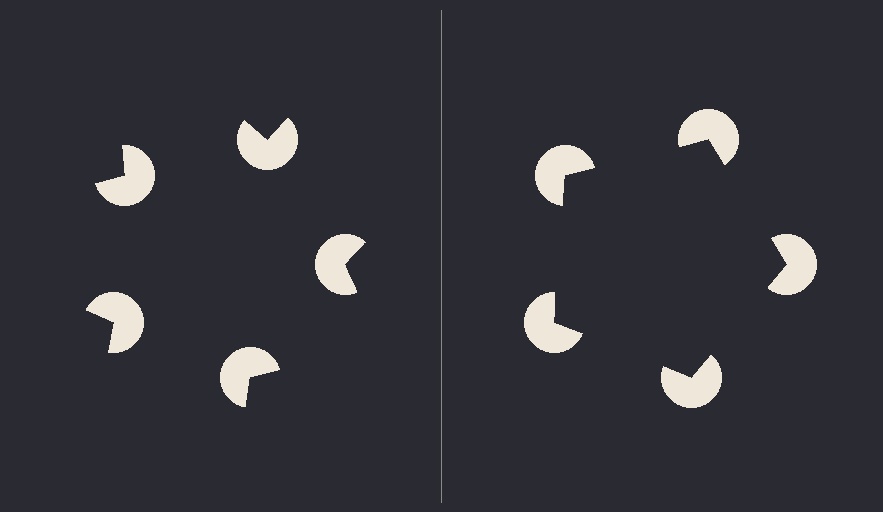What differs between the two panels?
The pac-man discs are positioned identically on both sides; only the wedge orientations differ. On the right they align to a pentagon; on the left they are misaligned.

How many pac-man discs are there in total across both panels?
10 — 5 on each side.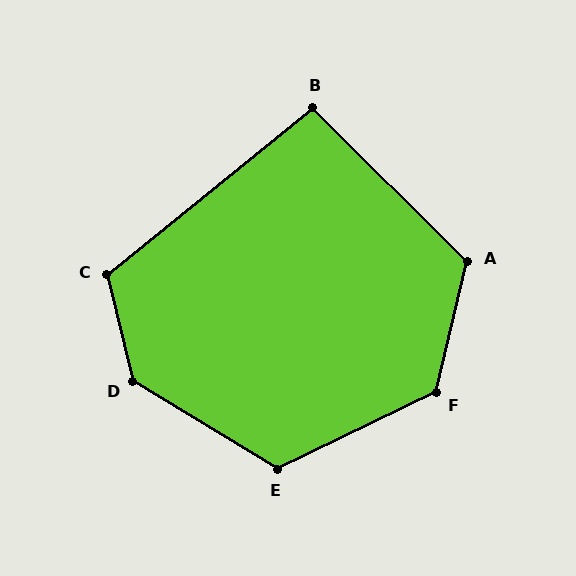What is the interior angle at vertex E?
Approximately 123 degrees (obtuse).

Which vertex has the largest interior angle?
D, at approximately 135 degrees.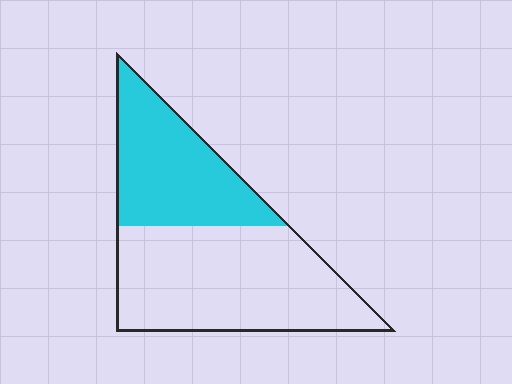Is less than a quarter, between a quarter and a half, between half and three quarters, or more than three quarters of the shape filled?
Between a quarter and a half.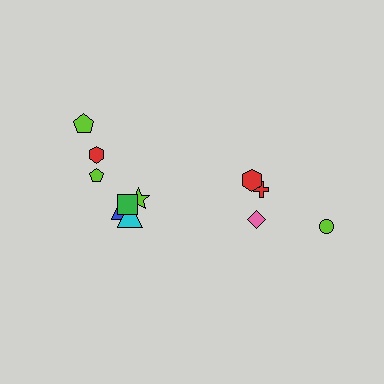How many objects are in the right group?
There are 4 objects.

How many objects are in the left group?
There are 7 objects.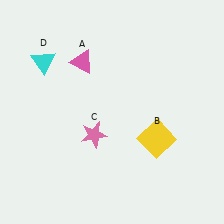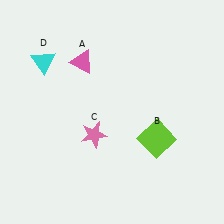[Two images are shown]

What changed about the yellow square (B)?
In Image 1, B is yellow. In Image 2, it changed to lime.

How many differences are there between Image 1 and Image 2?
There is 1 difference between the two images.